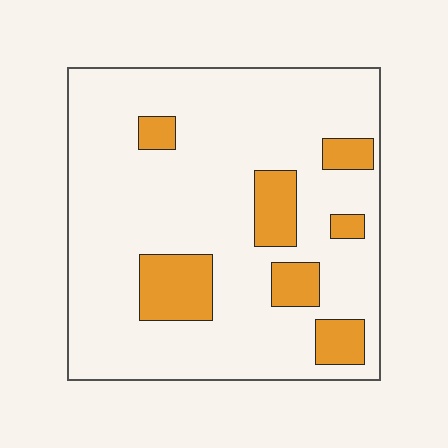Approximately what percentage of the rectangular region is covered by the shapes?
Approximately 15%.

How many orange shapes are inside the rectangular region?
7.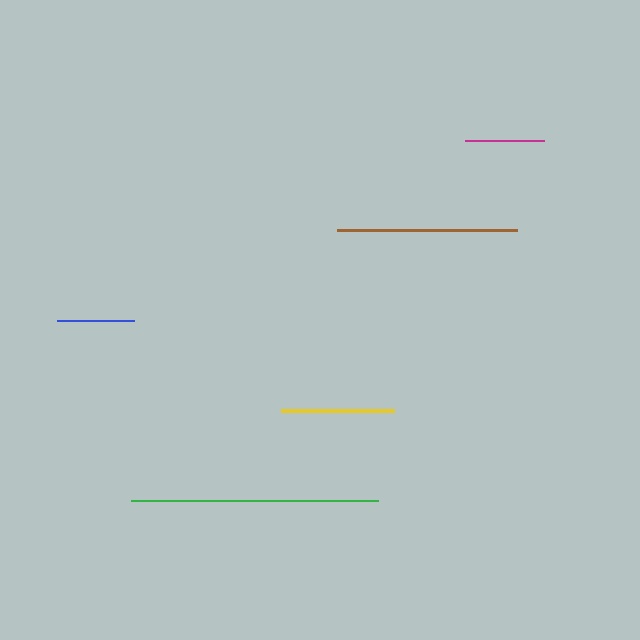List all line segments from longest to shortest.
From longest to shortest: green, brown, yellow, magenta, blue.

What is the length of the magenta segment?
The magenta segment is approximately 80 pixels long.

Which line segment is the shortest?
The blue line is the shortest at approximately 78 pixels.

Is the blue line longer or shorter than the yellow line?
The yellow line is longer than the blue line.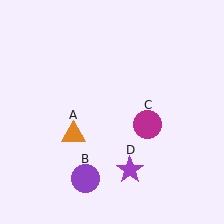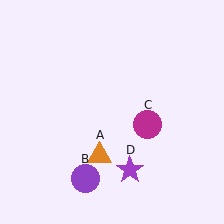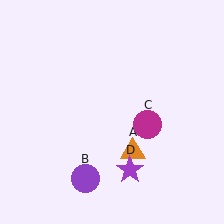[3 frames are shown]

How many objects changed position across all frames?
1 object changed position: orange triangle (object A).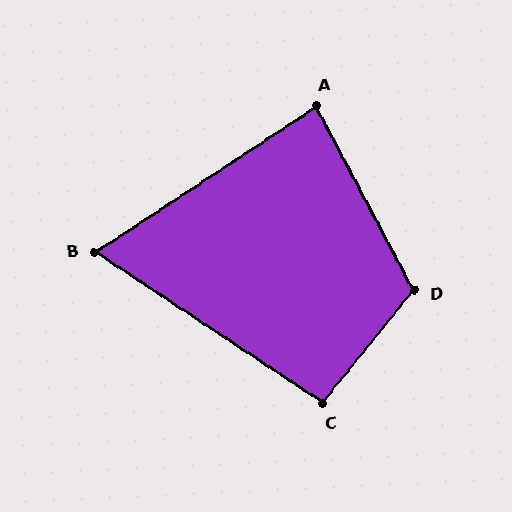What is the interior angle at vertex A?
Approximately 85 degrees (acute).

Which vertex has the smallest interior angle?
B, at approximately 67 degrees.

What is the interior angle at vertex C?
Approximately 95 degrees (obtuse).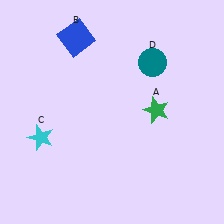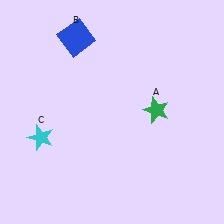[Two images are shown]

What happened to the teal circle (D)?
The teal circle (D) was removed in Image 2. It was in the top-right area of Image 1.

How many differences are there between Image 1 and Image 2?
There is 1 difference between the two images.